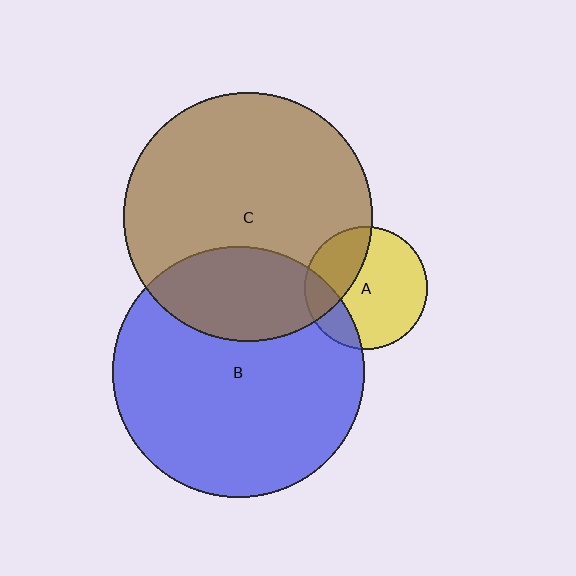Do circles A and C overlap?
Yes.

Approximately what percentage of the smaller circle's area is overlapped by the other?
Approximately 30%.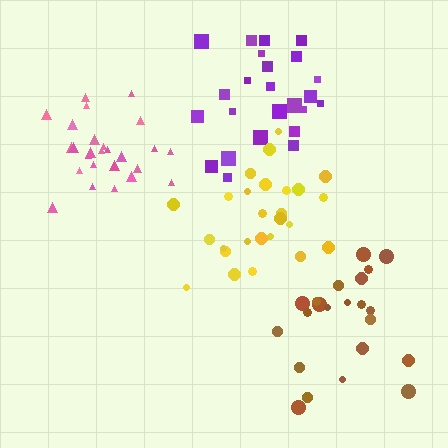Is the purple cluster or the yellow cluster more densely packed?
Yellow.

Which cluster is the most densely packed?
Pink.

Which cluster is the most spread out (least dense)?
Purple.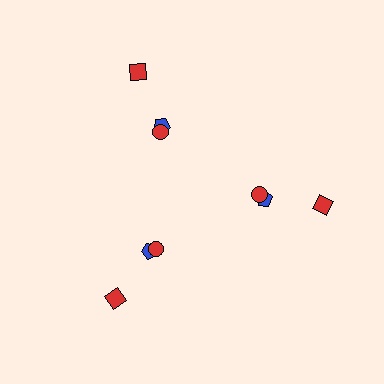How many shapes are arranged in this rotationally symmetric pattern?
There are 9 shapes, arranged in 3 groups of 3.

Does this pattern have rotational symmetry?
Yes, this pattern has 3-fold rotational symmetry. It looks the same after rotating 120 degrees around the center.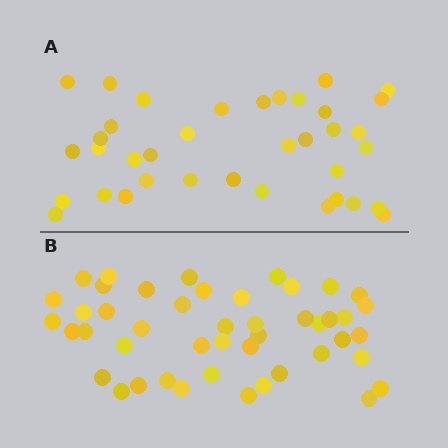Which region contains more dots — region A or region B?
Region B (the bottom region) has more dots.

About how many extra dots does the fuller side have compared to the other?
Region B has roughly 8 or so more dots than region A.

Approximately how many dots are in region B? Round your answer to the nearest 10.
About 50 dots. (The exact count is 46, which rounds to 50.)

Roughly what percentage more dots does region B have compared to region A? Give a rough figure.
About 25% more.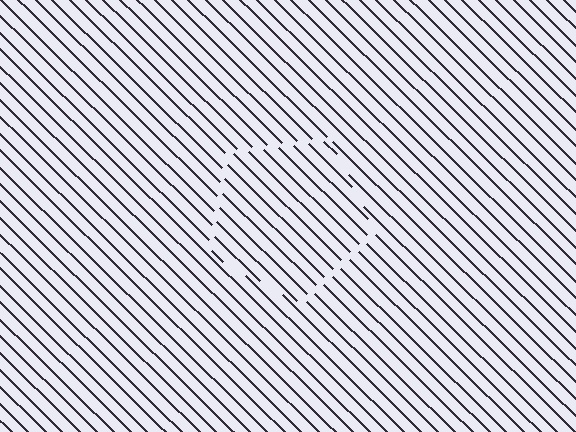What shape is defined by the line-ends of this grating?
An illusory pentagon. The interior of the shape contains the same grating, shifted by half a period — the contour is defined by the phase discontinuity where line-ends from the inner and outer gratings abut.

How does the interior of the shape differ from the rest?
The interior of the shape contains the same grating, shifted by half a period — the contour is defined by the phase discontinuity where line-ends from the inner and outer gratings abut.